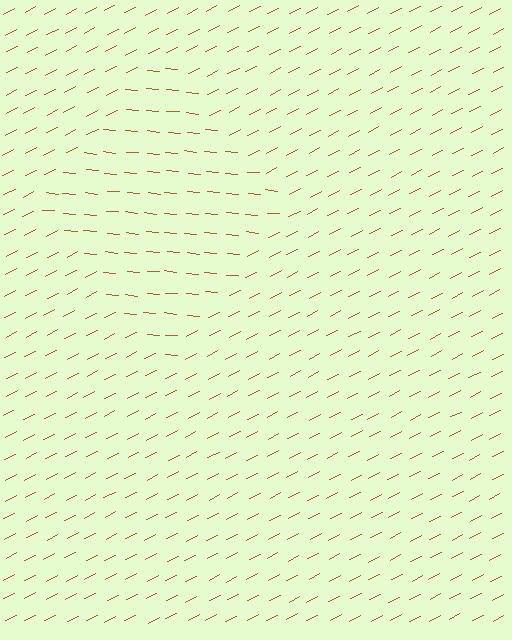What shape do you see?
I see a diamond.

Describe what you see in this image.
The image is filled with small brown line segments. A diamond region in the image has lines oriented differently from the surrounding lines, creating a visible texture boundary.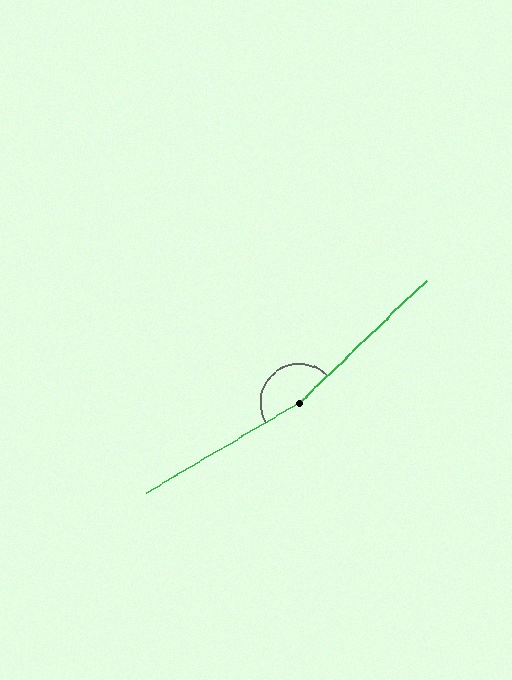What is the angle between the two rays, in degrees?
Approximately 167 degrees.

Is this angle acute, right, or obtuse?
It is obtuse.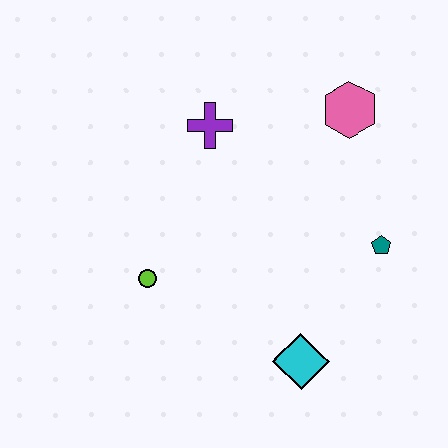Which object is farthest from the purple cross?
The cyan diamond is farthest from the purple cross.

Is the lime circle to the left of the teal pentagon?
Yes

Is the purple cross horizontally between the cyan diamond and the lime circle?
Yes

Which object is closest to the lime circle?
The purple cross is closest to the lime circle.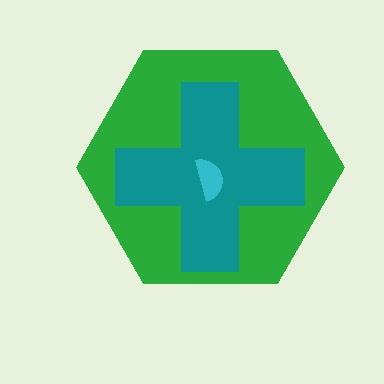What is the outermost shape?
The green hexagon.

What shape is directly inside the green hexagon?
The teal cross.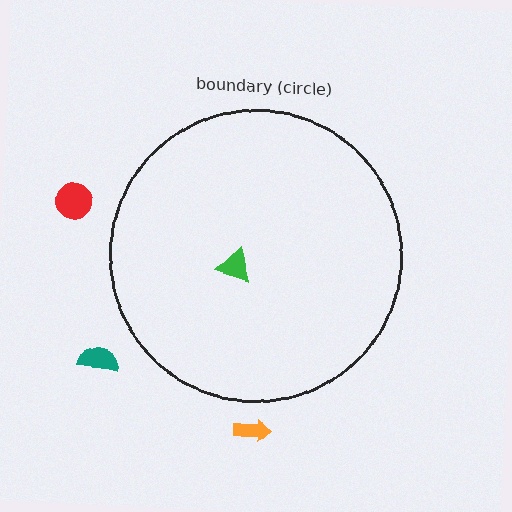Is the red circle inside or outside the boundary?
Outside.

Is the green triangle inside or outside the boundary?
Inside.